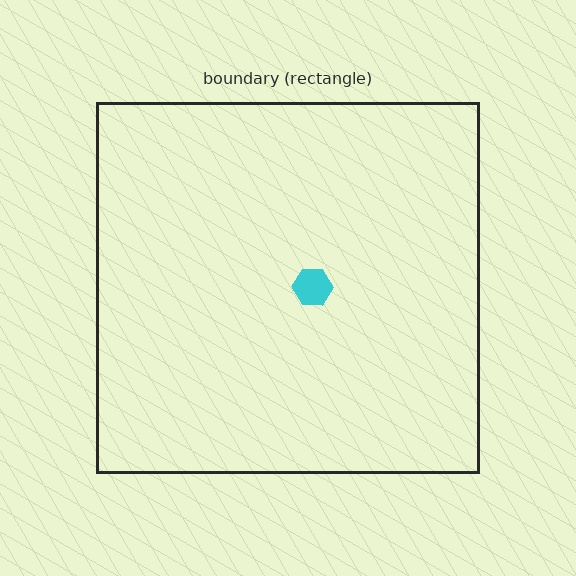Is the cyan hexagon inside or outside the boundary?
Inside.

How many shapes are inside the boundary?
1 inside, 0 outside.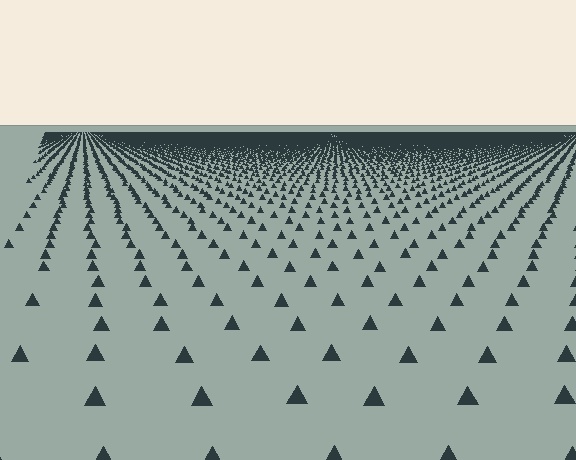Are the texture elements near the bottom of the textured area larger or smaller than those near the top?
Larger. Near the bottom, elements are closer to the viewer and appear at a bigger on-screen size.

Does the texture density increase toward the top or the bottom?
Density increases toward the top.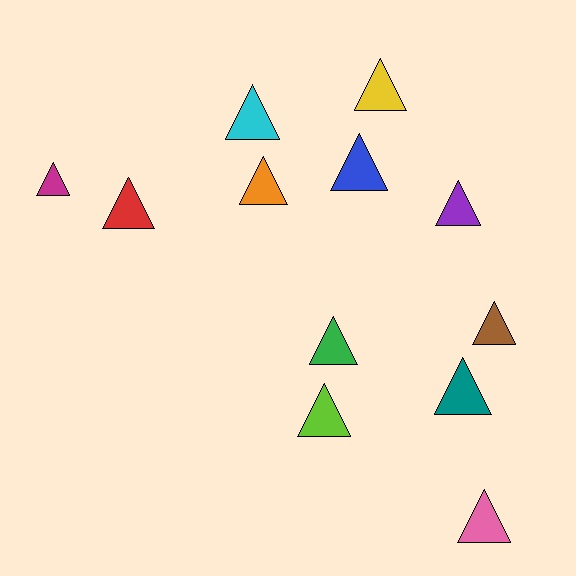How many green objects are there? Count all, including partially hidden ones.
There is 1 green object.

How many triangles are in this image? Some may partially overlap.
There are 12 triangles.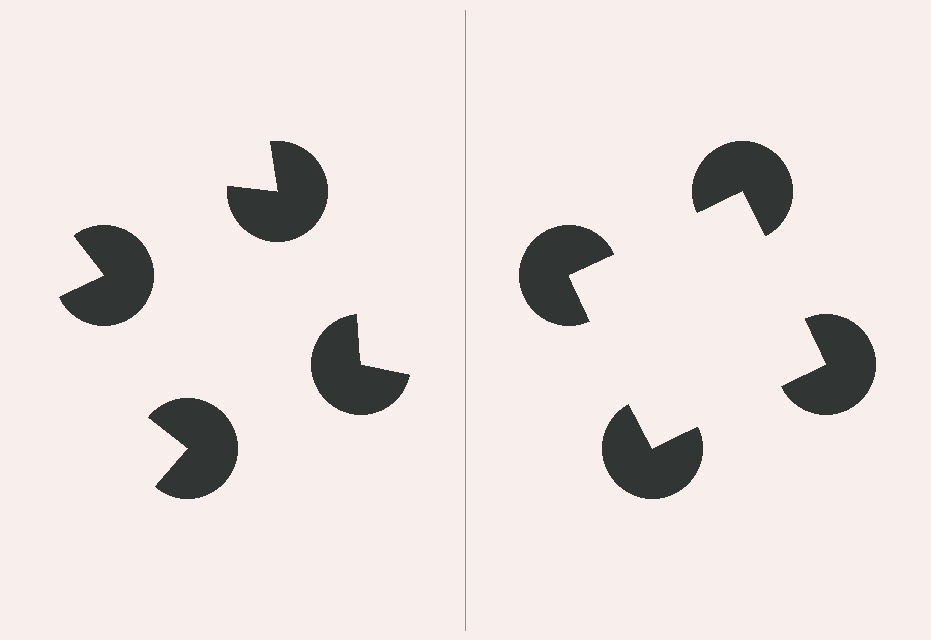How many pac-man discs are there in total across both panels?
8 — 4 on each side.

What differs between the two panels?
The pac-man discs are positioned identically on both sides; only the wedge orientations differ. On the right they align to a square; on the left they are misaligned.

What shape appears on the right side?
An illusory square.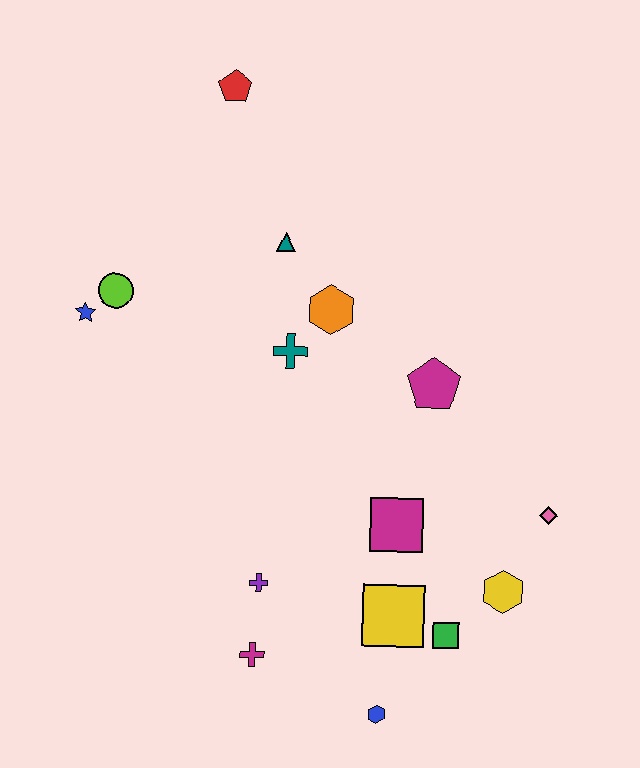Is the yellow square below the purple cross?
Yes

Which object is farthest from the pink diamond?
The red pentagon is farthest from the pink diamond.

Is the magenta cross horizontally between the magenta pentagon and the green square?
No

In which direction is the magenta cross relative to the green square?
The magenta cross is to the left of the green square.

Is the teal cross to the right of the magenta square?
No